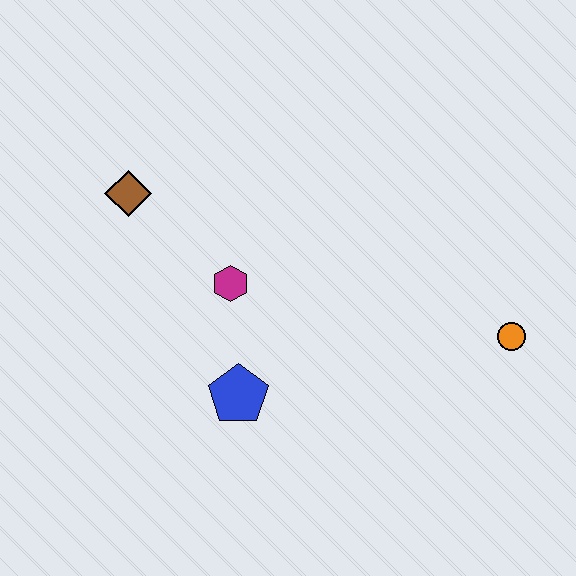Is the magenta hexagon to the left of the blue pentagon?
Yes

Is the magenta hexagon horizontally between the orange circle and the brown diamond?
Yes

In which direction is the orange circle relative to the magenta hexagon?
The orange circle is to the right of the magenta hexagon.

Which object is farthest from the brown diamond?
The orange circle is farthest from the brown diamond.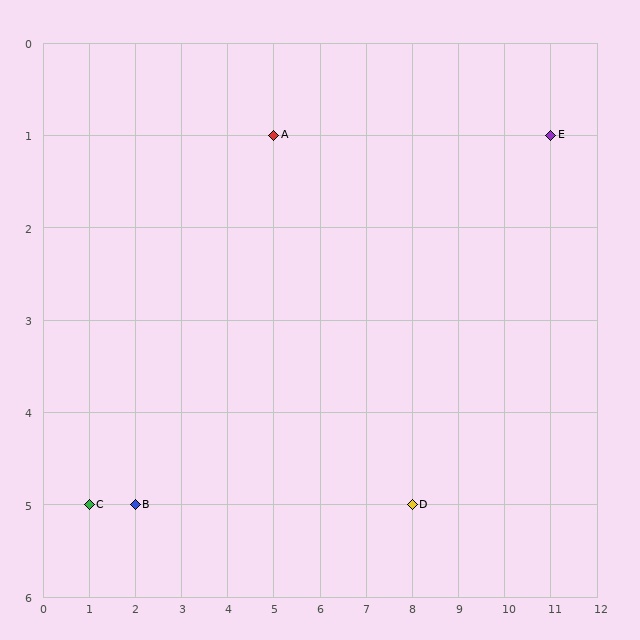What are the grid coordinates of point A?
Point A is at grid coordinates (5, 1).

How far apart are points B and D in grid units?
Points B and D are 6 columns apart.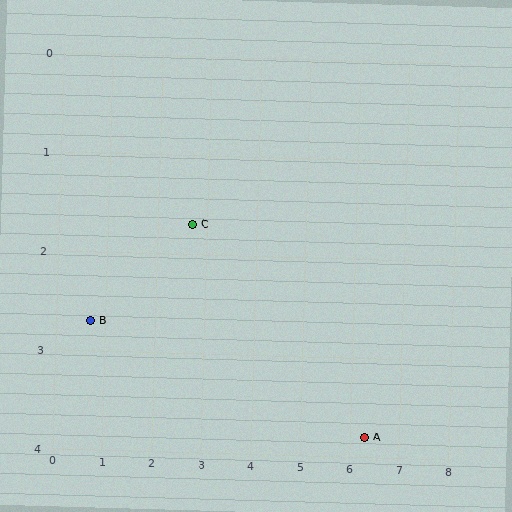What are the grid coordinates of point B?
Point B is at approximately (0.7, 2.7).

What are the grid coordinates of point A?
Point A is at approximately (6.3, 3.8).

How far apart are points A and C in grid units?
Points A and C are about 4.2 grid units apart.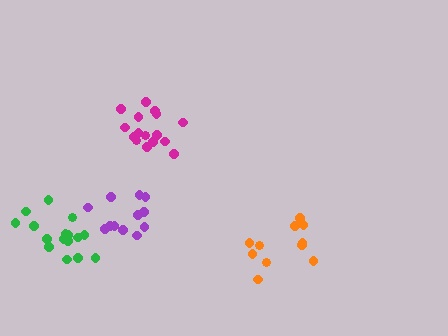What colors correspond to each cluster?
The clusters are colored: magenta, orange, purple, green.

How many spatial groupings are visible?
There are 4 spatial groupings.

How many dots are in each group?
Group 1: 16 dots, Group 2: 11 dots, Group 3: 12 dots, Group 4: 17 dots (56 total).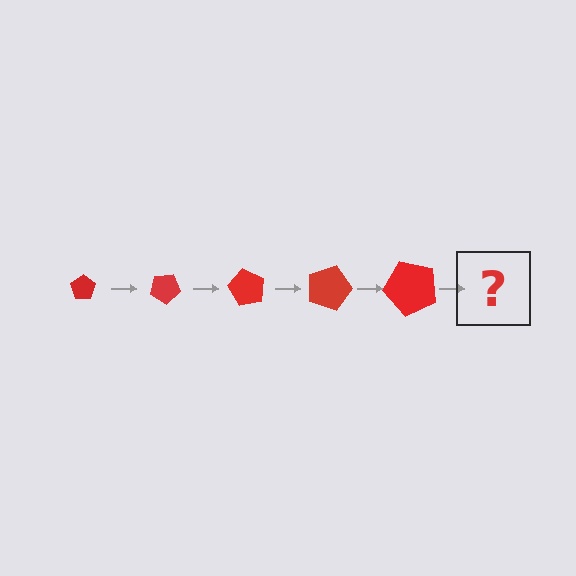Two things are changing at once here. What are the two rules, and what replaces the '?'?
The two rules are that the pentagon grows larger each step and it rotates 30 degrees each step. The '?' should be a pentagon, larger than the previous one and rotated 150 degrees from the start.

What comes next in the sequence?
The next element should be a pentagon, larger than the previous one and rotated 150 degrees from the start.